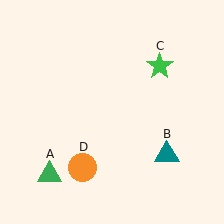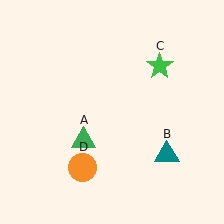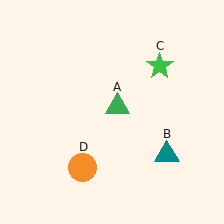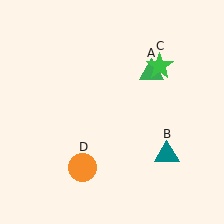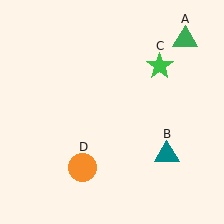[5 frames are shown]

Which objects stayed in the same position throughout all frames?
Teal triangle (object B) and green star (object C) and orange circle (object D) remained stationary.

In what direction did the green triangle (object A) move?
The green triangle (object A) moved up and to the right.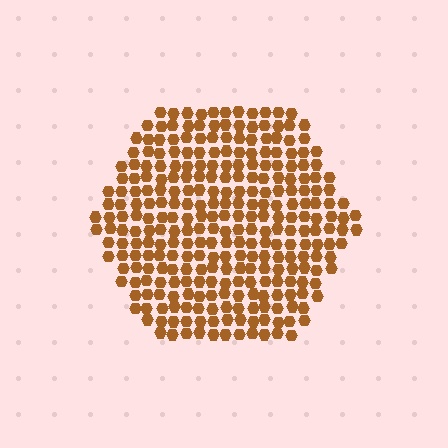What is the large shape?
The large shape is a hexagon.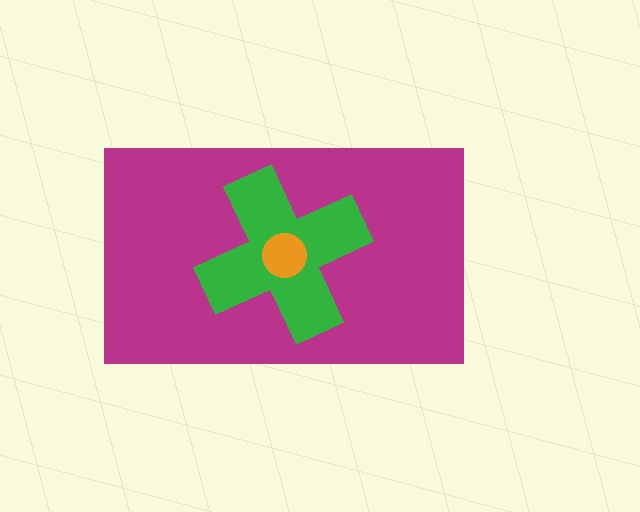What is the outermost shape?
The magenta rectangle.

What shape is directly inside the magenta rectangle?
The green cross.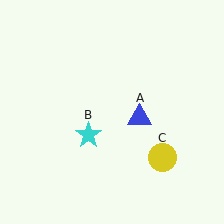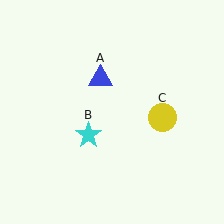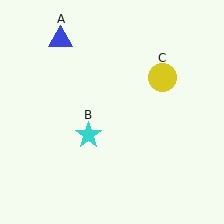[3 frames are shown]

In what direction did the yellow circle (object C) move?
The yellow circle (object C) moved up.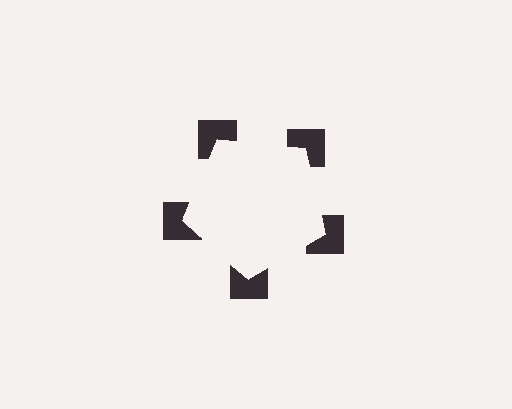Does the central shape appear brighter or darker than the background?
It typically appears slightly brighter than the background, even though no actual brightness change is drawn.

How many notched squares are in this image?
There are 5 — one at each vertex of the illusory pentagon.